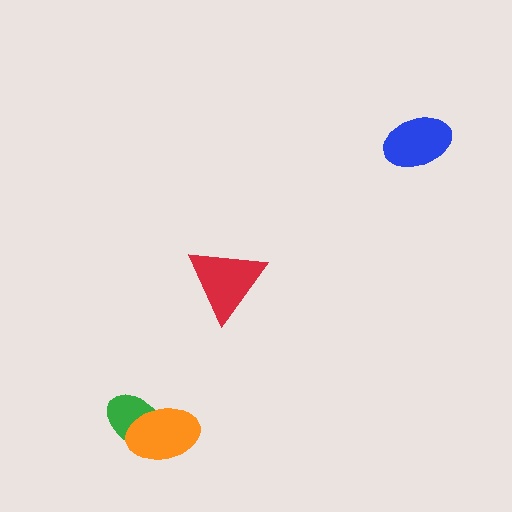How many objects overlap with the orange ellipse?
1 object overlaps with the orange ellipse.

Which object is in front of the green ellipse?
The orange ellipse is in front of the green ellipse.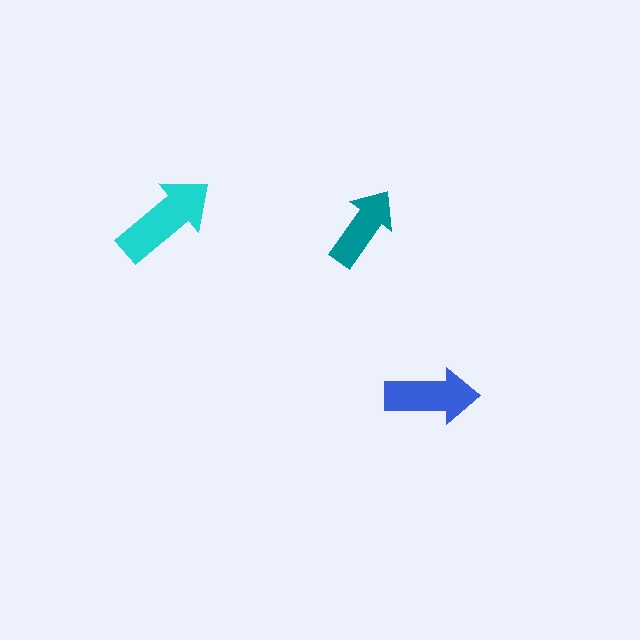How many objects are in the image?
There are 3 objects in the image.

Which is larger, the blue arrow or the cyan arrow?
The cyan one.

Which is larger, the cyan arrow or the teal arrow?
The cyan one.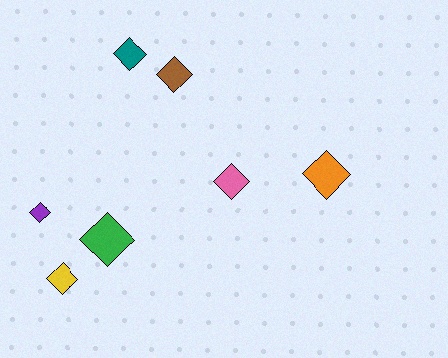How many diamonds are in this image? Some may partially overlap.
There are 7 diamonds.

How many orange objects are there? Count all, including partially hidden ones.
There is 1 orange object.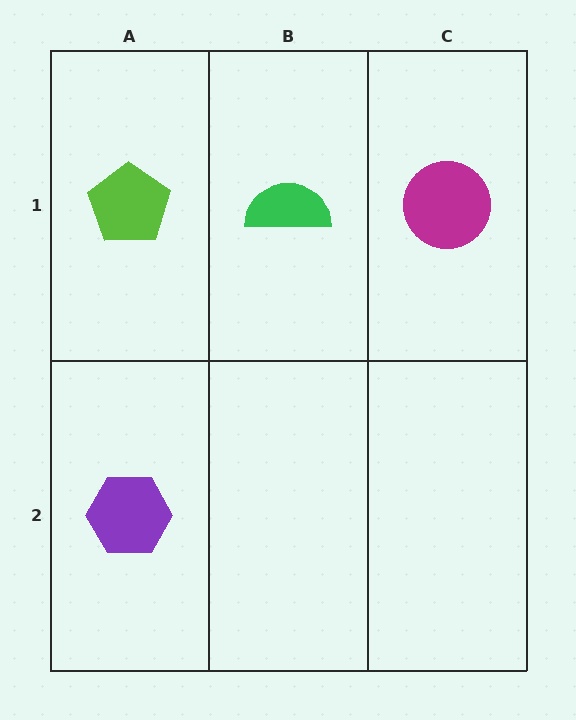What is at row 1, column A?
A lime pentagon.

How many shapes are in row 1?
3 shapes.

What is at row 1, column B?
A green semicircle.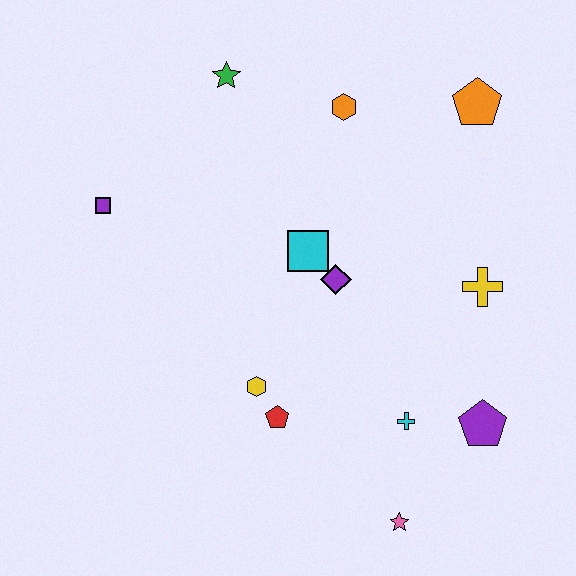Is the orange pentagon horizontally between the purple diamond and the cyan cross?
No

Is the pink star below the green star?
Yes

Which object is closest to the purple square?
The green star is closest to the purple square.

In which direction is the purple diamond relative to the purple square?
The purple diamond is to the right of the purple square.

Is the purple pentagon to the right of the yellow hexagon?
Yes